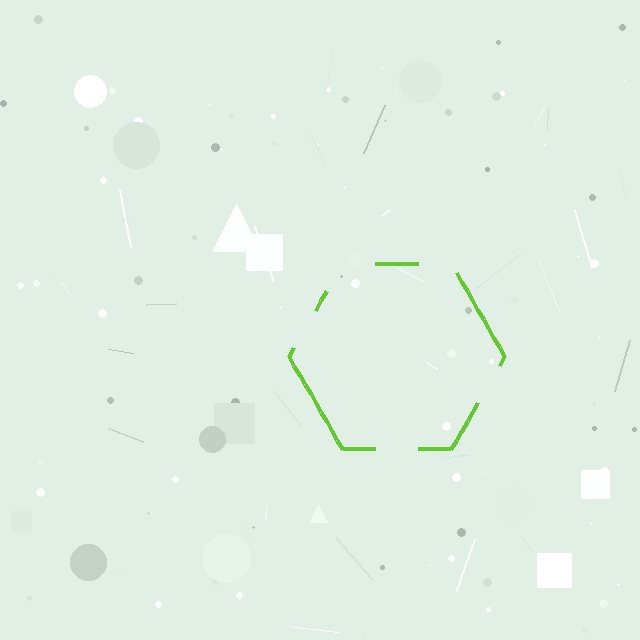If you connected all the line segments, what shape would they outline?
They would outline a hexagon.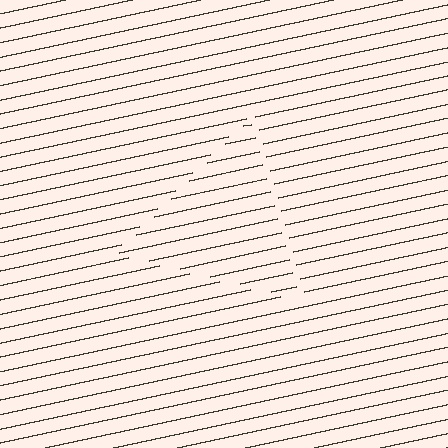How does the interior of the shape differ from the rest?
The interior of the shape contains the same grating, shifted by half a period — the contour is defined by the phase discontinuity where line-ends from the inner and outer gratings abut.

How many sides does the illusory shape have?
3 sides — the line-ends trace a triangle.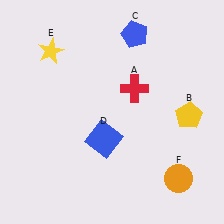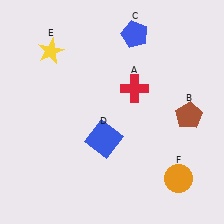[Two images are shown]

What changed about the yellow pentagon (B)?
In Image 1, B is yellow. In Image 2, it changed to brown.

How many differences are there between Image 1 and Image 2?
There is 1 difference between the two images.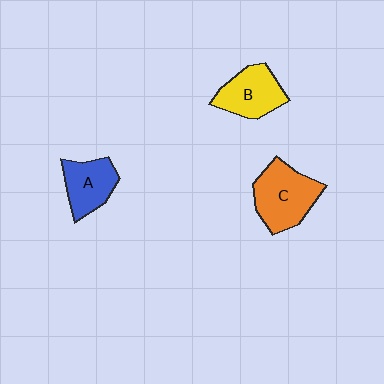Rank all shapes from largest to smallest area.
From largest to smallest: C (orange), B (yellow), A (blue).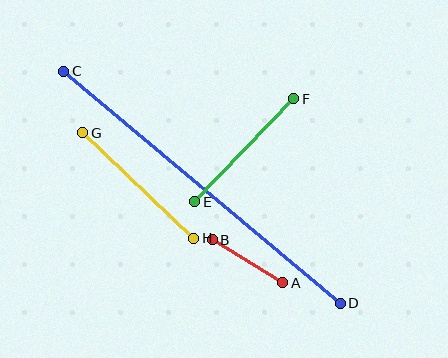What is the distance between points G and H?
The distance is approximately 153 pixels.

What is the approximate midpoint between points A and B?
The midpoint is at approximately (248, 261) pixels.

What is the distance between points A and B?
The distance is approximately 82 pixels.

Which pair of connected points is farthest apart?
Points C and D are farthest apart.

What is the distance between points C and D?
The distance is approximately 361 pixels.